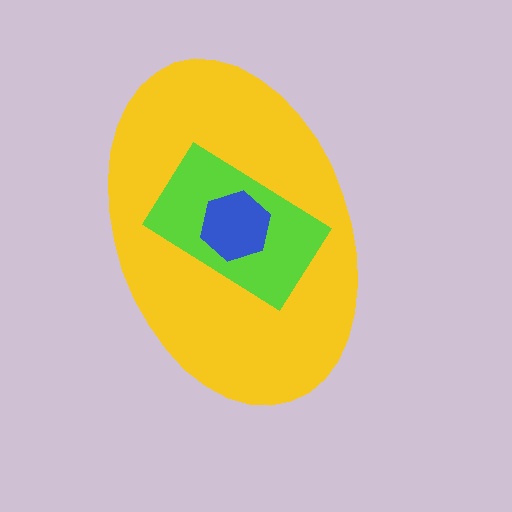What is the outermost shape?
The yellow ellipse.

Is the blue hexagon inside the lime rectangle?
Yes.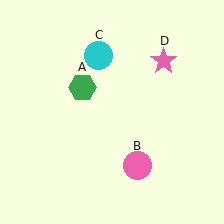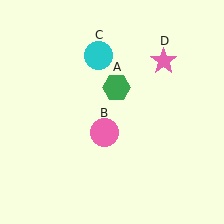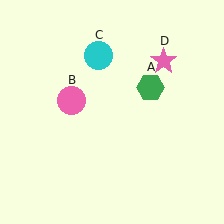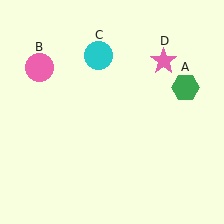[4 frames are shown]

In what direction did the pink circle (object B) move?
The pink circle (object B) moved up and to the left.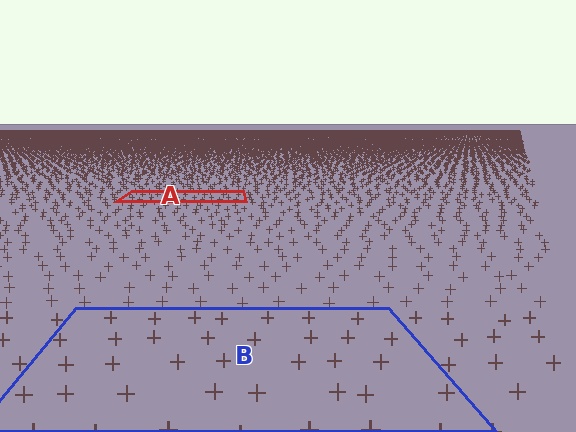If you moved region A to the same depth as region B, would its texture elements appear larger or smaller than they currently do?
They would appear larger. At a closer depth, the same texture elements are projected at a bigger on-screen size.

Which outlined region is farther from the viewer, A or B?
Region A is farther from the viewer — the texture elements inside it appear smaller and more densely packed.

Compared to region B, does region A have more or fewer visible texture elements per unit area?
Region A has more texture elements per unit area — they are packed more densely because it is farther away.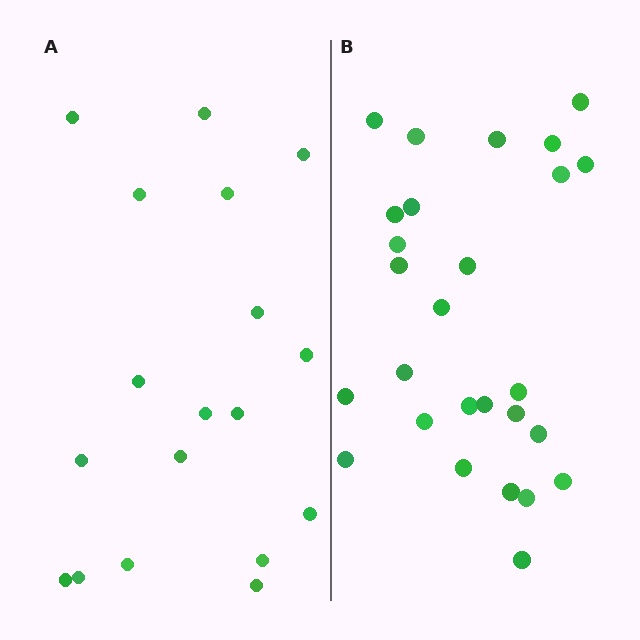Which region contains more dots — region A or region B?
Region B (the right region) has more dots.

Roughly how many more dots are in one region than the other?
Region B has roughly 8 or so more dots than region A.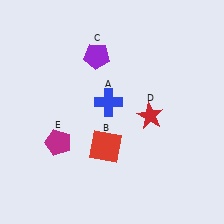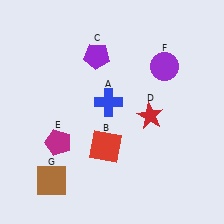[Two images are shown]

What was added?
A purple circle (F), a brown square (G) were added in Image 2.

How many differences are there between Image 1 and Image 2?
There are 2 differences between the two images.